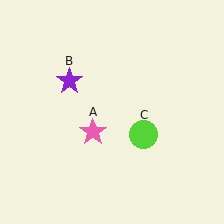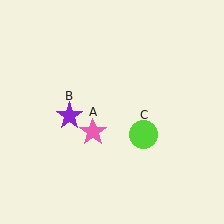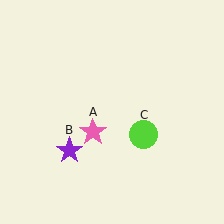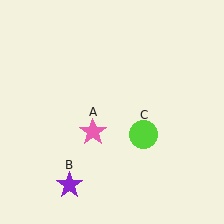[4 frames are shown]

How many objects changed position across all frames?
1 object changed position: purple star (object B).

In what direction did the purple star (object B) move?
The purple star (object B) moved down.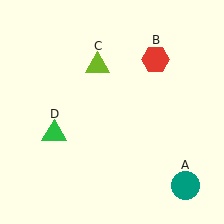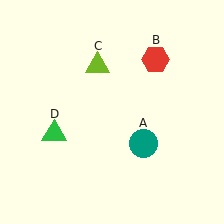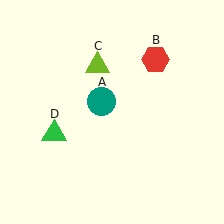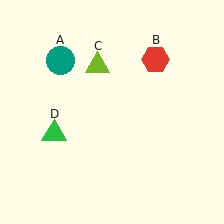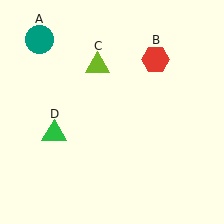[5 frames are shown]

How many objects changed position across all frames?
1 object changed position: teal circle (object A).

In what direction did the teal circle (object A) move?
The teal circle (object A) moved up and to the left.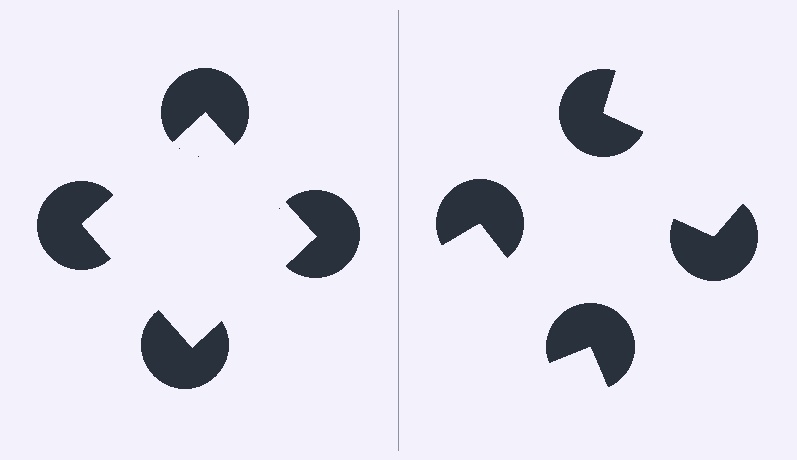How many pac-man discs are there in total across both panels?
8 — 4 on each side.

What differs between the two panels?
The pac-man discs are positioned identically on both sides; only the wedge orientations differ. On the left they align to a square; on the right they are misaligned.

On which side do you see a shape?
An illusory square appears on the left side. On the right side the wedge cuts are rotated, so no coherent shape forms.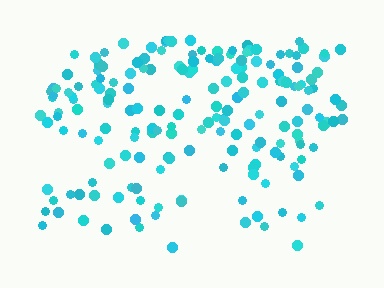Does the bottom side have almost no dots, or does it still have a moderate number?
Still a moderate number, just noticeably fewer than the top.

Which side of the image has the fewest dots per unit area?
The bottom.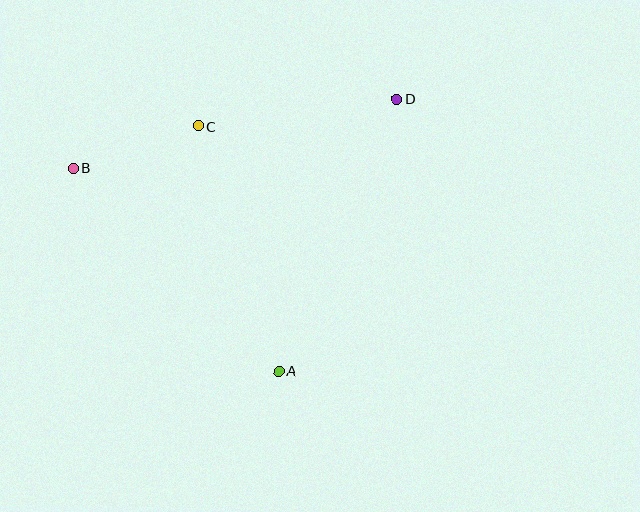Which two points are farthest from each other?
Points B and D are farthest from each other.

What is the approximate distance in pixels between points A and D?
The distance between A and D is approximately 297 pixels.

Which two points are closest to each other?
Points B and C are closest to each other.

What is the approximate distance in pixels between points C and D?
The distance between C and D is approximately 201 pixels.